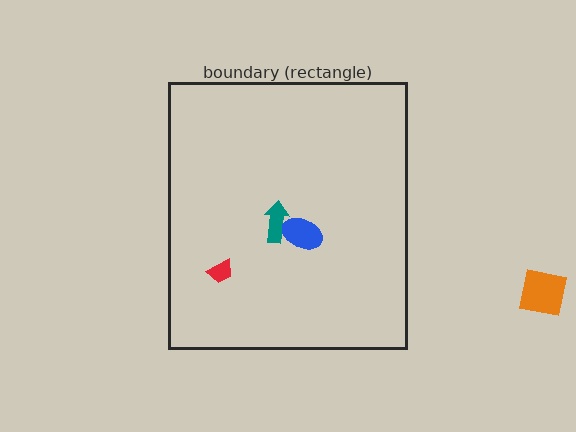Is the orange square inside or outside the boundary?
Outside.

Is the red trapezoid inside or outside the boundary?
Inside.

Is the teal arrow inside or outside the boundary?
Inside.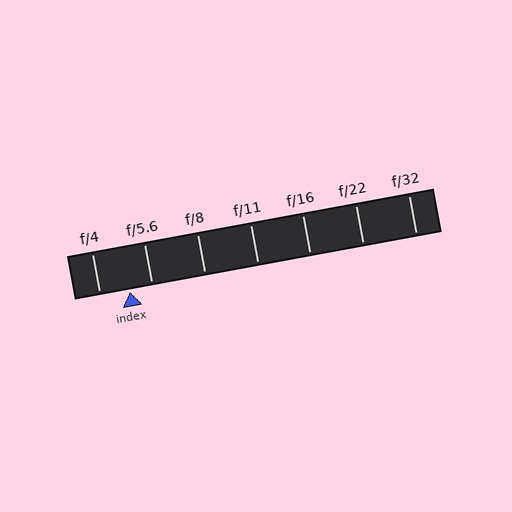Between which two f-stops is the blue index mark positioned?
The index mark is between f/4 and f/5.6.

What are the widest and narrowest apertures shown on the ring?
The widest aperture shown is f/4 and the narrowest is f/32.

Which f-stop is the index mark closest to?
The index mark is closest to f/5.6.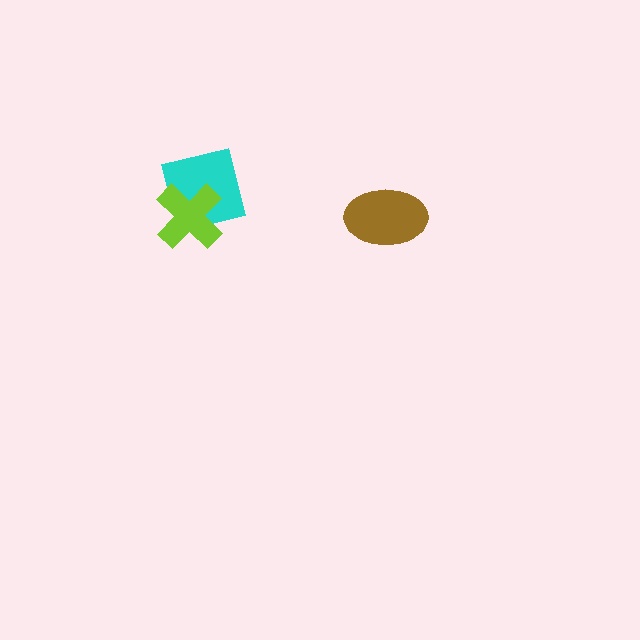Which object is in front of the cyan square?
The lime cross is in front of the cyan square.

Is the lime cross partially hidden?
No, no other shape covers it.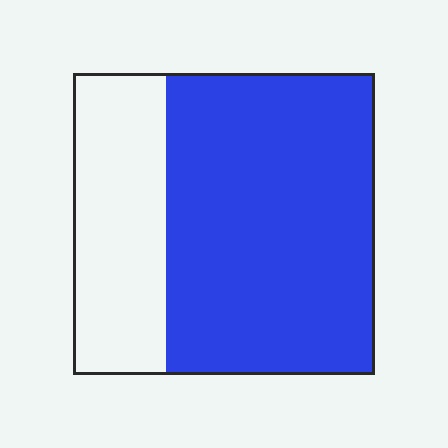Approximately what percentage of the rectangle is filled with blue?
Approximately 70%.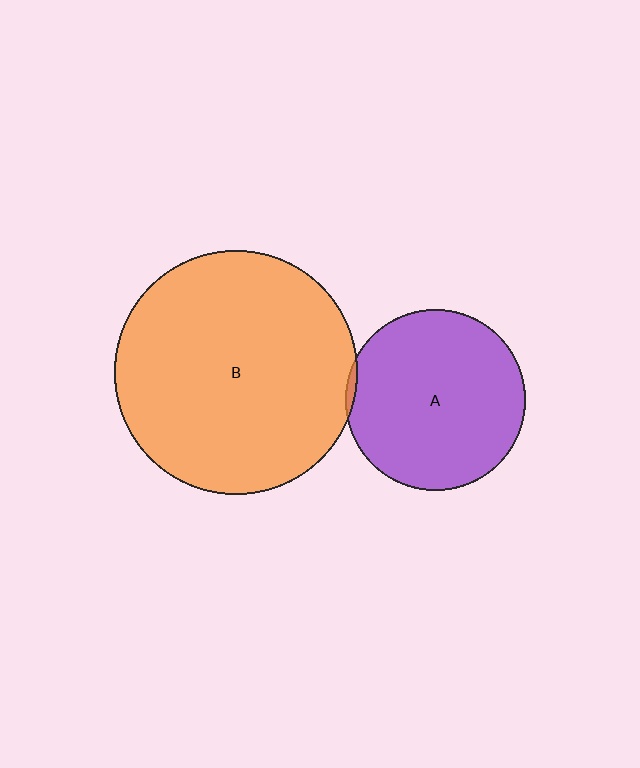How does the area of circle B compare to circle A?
Approximately 1.8 times.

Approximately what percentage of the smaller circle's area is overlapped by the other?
Approximately 5%.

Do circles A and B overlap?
Yes.